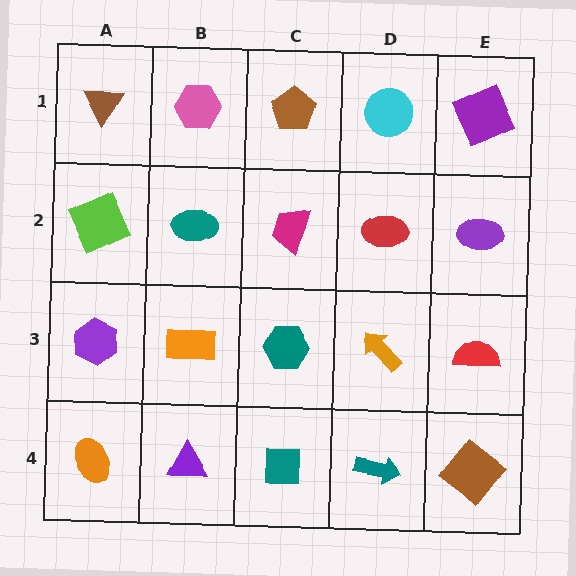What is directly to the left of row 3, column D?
A teal hexagon.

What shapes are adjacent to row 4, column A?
A purple hexagon (row 3, column A), a purple triangle (row 4, column B).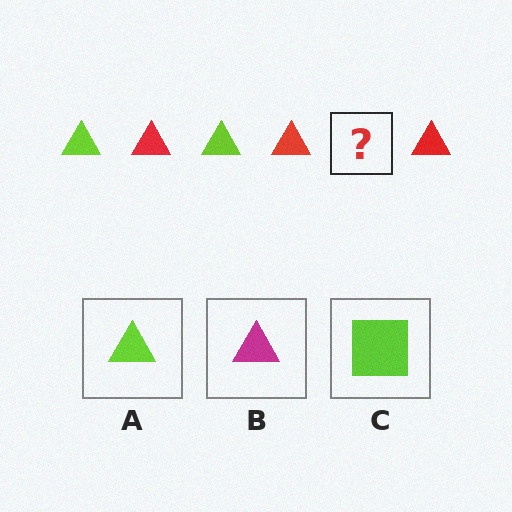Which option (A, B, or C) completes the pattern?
A.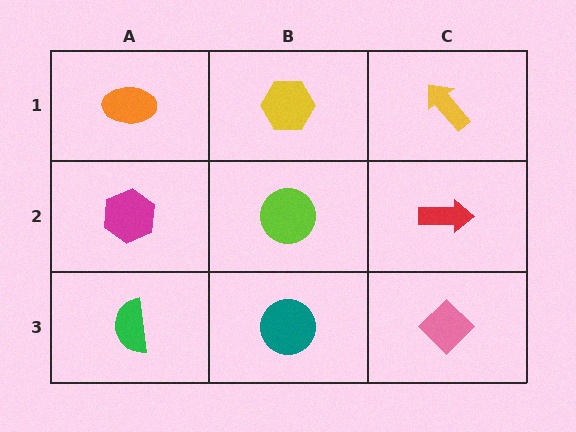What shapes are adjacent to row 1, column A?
A magenta hexagon (row 2, column A), a yellow hexagon (row 1, column B).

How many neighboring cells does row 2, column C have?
3.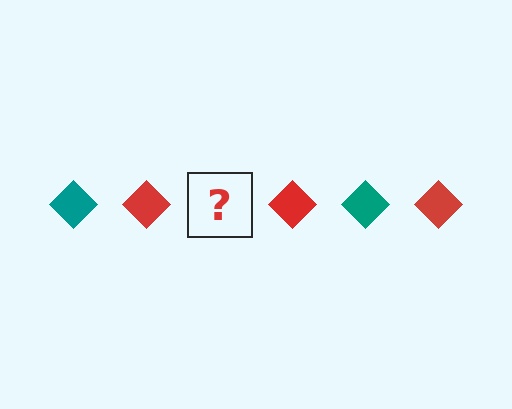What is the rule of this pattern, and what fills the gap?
The rule is that the pattern cycles through teal, red diamonds. The gap should be filled with a teal diamond.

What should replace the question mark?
The question mark should be replaced with a teal diamond.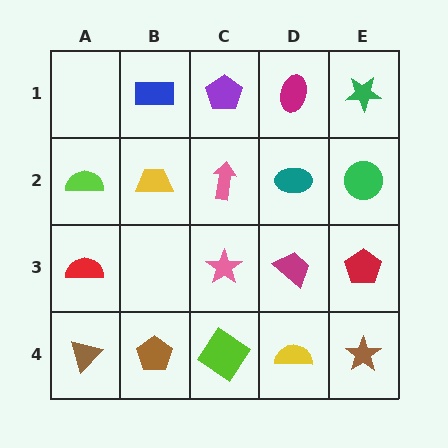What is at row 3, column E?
A red pentagon.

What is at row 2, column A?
A lime semicircle.